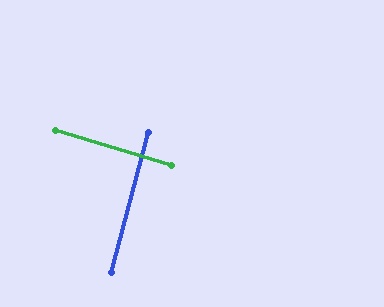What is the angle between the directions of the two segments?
Approximately 88 degrees.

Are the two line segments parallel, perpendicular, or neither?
Perpendicular — they meet at approximately 88°.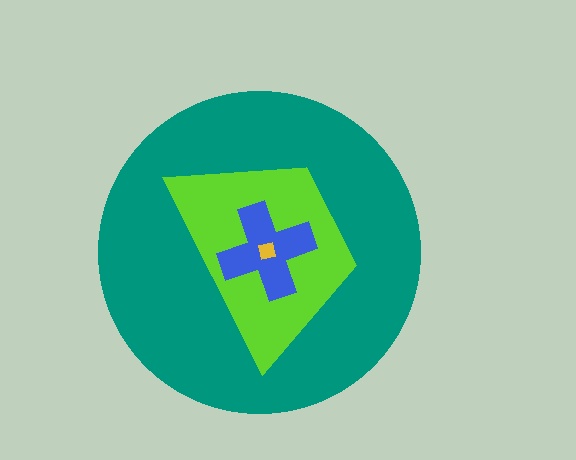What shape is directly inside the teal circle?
The lime trapezoid.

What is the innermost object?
The yellow square.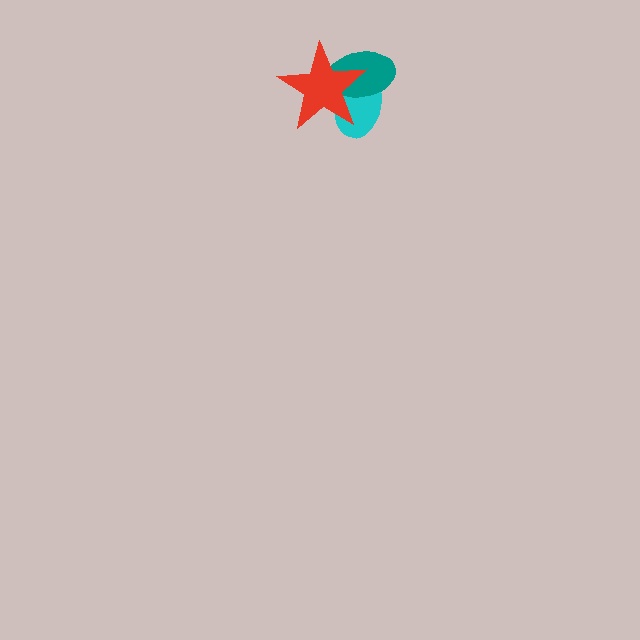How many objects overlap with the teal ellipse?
2 objects overlap with the teal ellipse.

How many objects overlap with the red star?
2 objects overlap with the red star.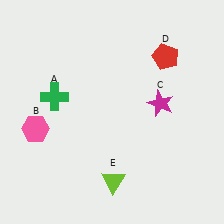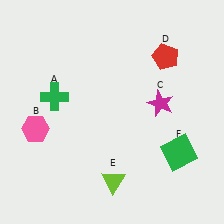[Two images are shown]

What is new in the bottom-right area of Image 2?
A green square (F) was added in the bottom-right area of Image 2.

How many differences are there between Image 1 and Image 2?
There is 1 difference between the two images.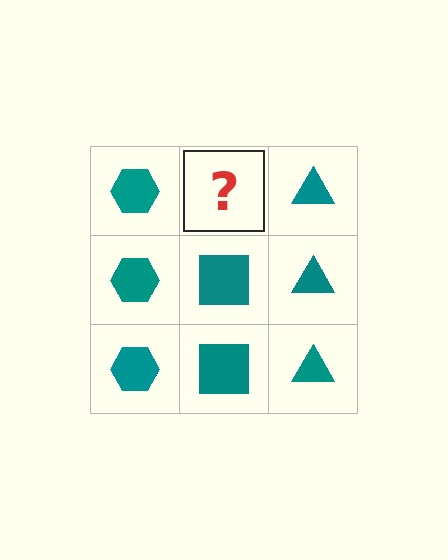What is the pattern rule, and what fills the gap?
The rule is that each column has a consistent shape. The gap should be filled with a teal square.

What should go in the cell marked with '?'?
The missing cell should contain a teal square.